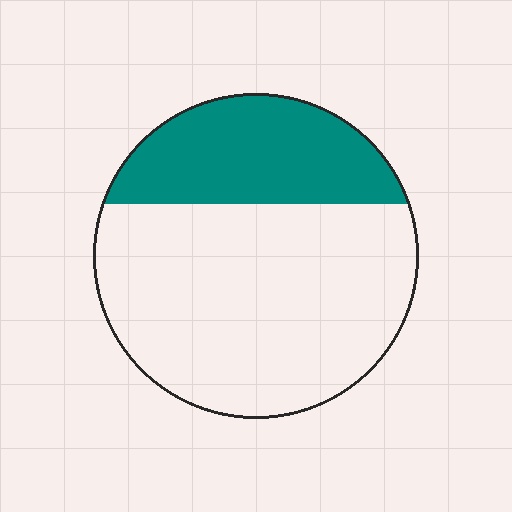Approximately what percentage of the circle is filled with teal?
Approximately 30%.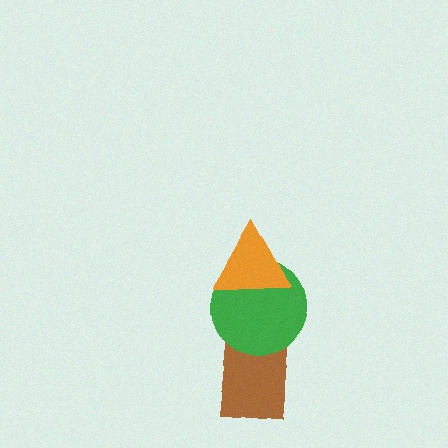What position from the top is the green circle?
The green circle is 2nd from the top.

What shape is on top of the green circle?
The orange triangle is on top of the green circle.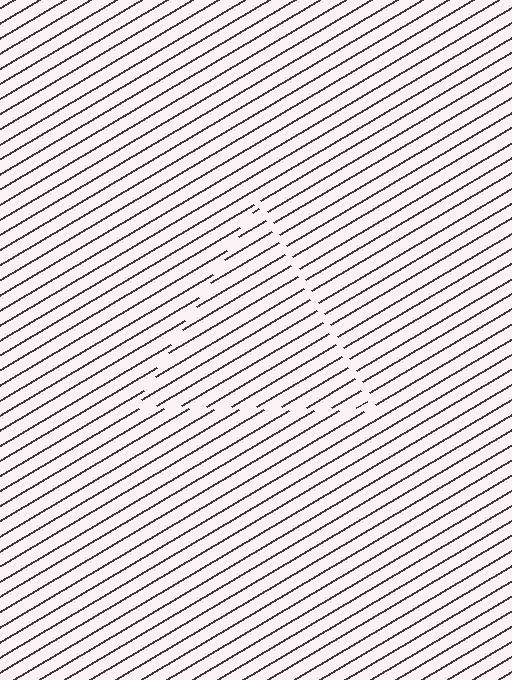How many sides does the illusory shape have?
3 sides — the line-ends trace a triangle.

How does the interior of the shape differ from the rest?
The interior of the shape contains the same grating, shifted by half a period — the contour is defined by the phase discontinuity where line-ends from the inner and outer gratings abut.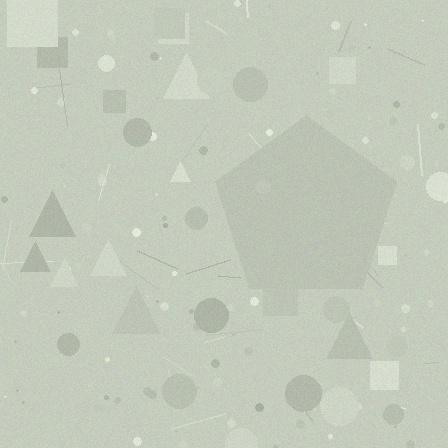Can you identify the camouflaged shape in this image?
The camouflaged shape is a pentagon.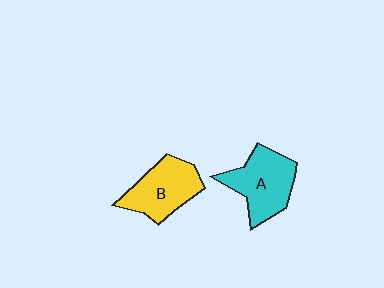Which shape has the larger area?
Shape A (cyan).